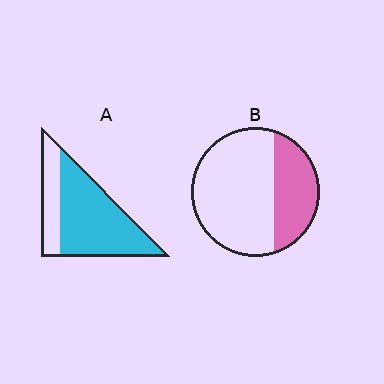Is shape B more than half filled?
No.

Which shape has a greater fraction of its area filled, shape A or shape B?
Shape A.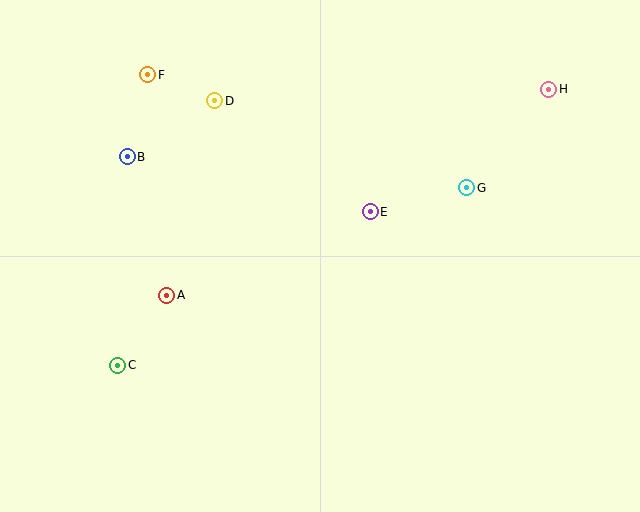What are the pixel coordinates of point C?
Point C is at (118, 365).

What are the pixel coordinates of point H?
Point H is at (549, 89).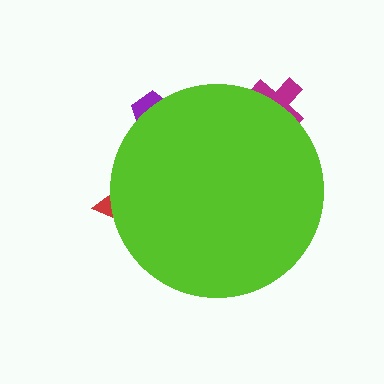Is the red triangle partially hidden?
Yes, the red triangle is partially hidden behind the lime circle.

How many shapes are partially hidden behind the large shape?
3 shapes are partially hidden.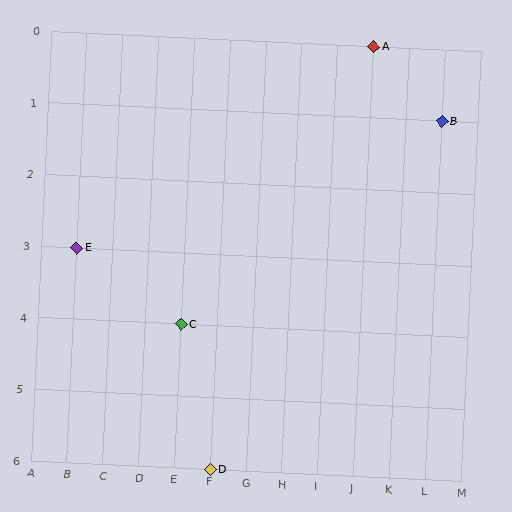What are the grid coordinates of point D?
Point D is at grid coordinates (F, 6).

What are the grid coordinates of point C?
Point C is at grid coordinates (E, 4).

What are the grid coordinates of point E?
Point E is at grid coordinates (B, 3).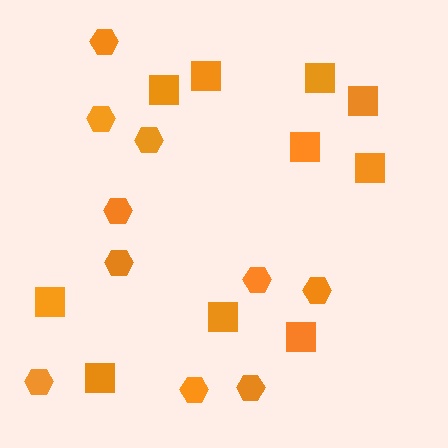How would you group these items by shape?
There are 2 groups: one group of squares (10) and one group of hexagons (10).